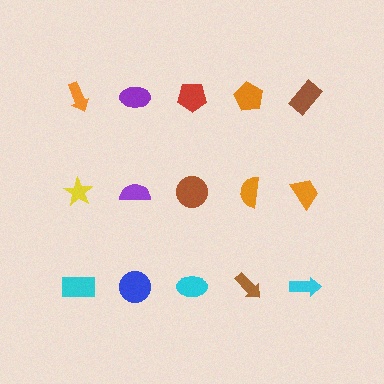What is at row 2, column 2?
A purple semicircle.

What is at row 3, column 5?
A cyan arrow.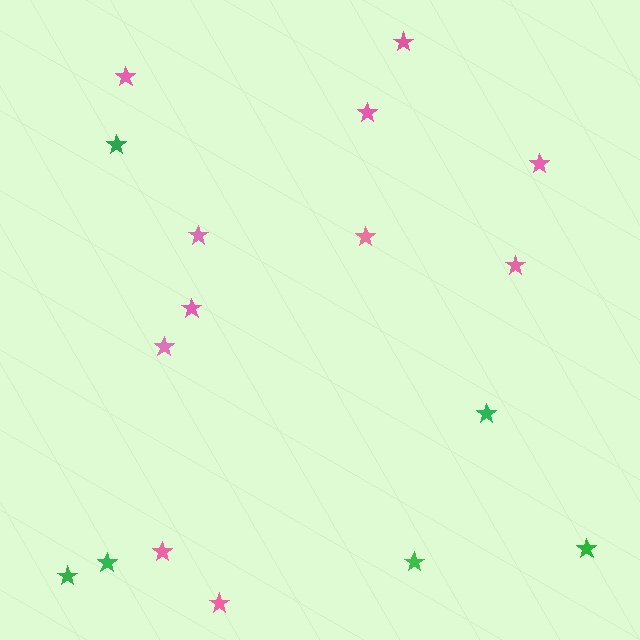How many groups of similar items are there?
There are 2 groups: one group of green stars (6) and one group of pink stars (11).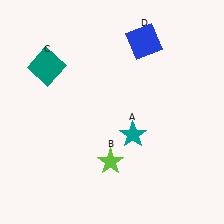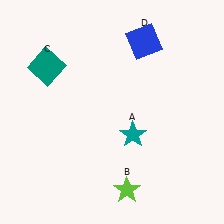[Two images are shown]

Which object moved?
The lime star (B) moved down.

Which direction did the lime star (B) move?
The lime star (B) moved down.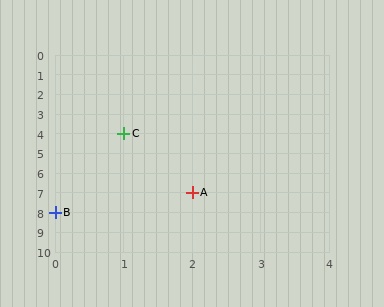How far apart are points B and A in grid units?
Points B and A are 2 columns and 1 row apart (about 2.2 grid units diagonally).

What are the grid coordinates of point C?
Point C is at grid coordinates (1, 4).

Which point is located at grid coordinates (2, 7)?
Point A is at (2, 7).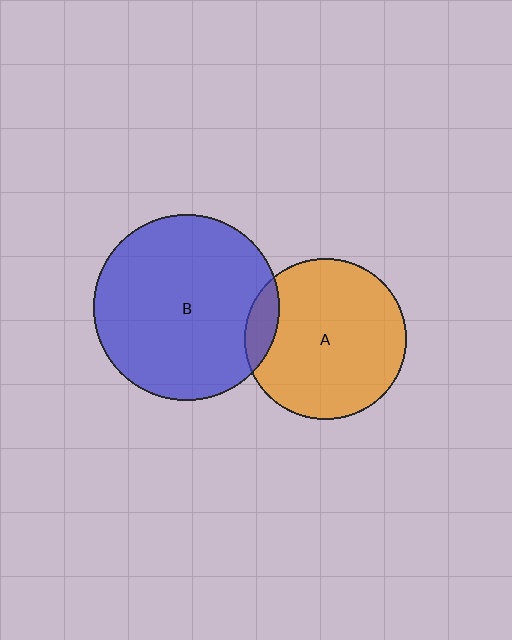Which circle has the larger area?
Circle B (blue).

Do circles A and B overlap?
Yes.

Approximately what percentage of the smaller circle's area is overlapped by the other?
Approximately 10%.